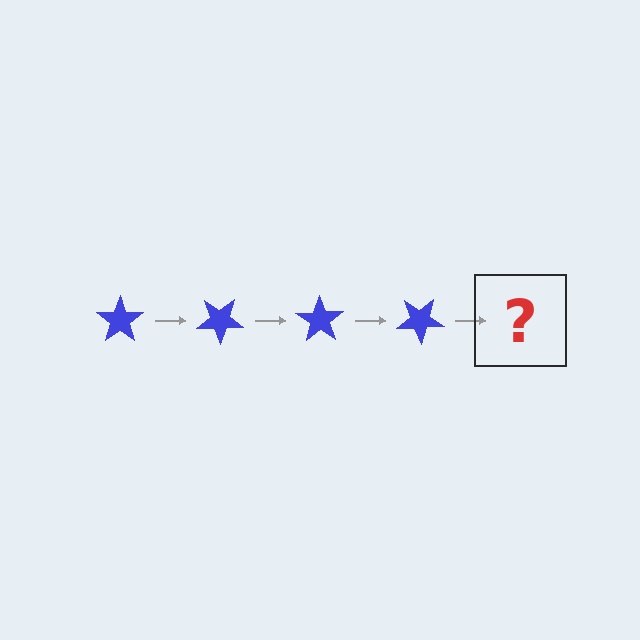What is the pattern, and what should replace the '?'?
The pattern is that the star rotates 35 degrees each step. The '?' should be a blue star rotated 140 degrees.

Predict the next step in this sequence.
The next step is a blue star rotated 140 degrees.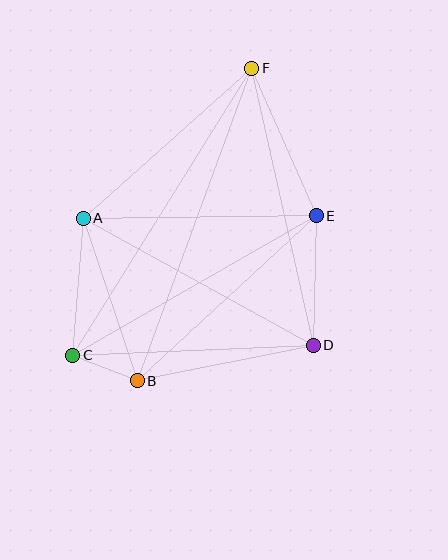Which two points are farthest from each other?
Points C and F are farthest from each other.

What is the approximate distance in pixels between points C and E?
The distance between C and E is approximately 281 pixels.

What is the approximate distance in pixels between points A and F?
The distance between A and F is approximately 226 pixels.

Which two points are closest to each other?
Points B and C are closest to each other.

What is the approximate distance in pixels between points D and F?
The distance between D and F is approximately 284 pixels.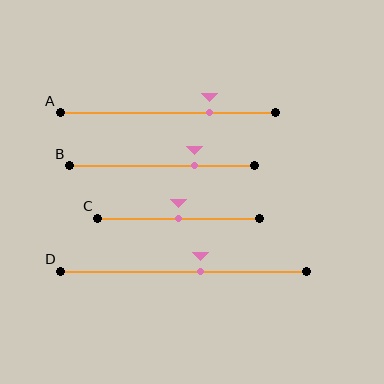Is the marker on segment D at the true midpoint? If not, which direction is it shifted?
No, the marker on segment D is shifted to the right by about 7% of the segment length.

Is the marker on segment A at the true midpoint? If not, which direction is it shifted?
No, the marker on segment A is shifted to the right by about 19% of the segment length.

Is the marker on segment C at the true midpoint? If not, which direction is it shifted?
Yes, the marker on segment C is at the true midpoint.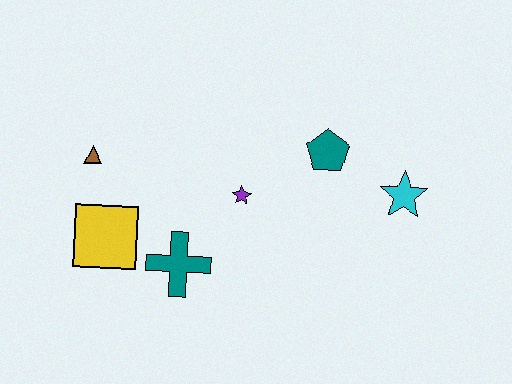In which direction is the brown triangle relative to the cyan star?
The brown triangle is to the left of the cyan star.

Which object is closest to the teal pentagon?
The cyan star is closest to the teal pentagon.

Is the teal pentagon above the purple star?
Yes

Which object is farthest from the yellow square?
The cyan star is farthest from the yellow square.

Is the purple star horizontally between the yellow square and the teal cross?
No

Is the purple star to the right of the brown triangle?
Yes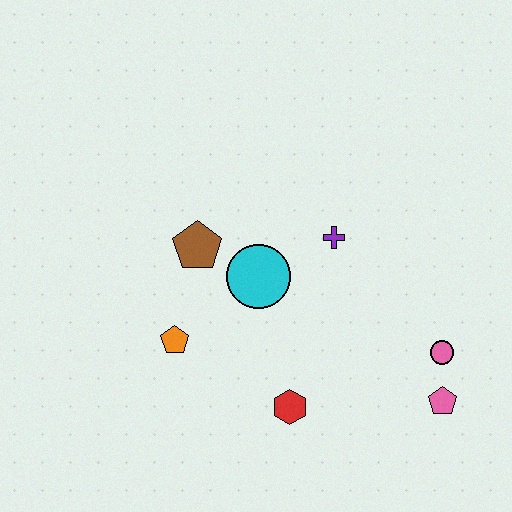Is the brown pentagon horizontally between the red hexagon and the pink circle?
No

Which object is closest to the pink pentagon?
The pink circle is closest to the pink pentagon.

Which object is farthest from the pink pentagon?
The brown pentagon is farthest from the pink pentagon.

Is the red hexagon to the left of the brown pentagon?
No